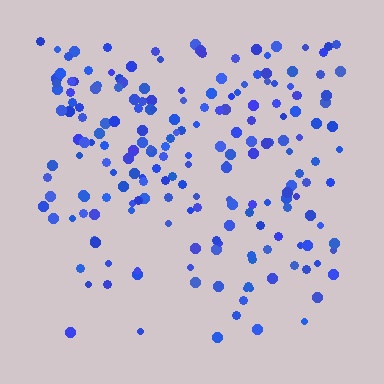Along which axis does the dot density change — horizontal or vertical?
Vertical.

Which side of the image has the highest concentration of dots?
The top.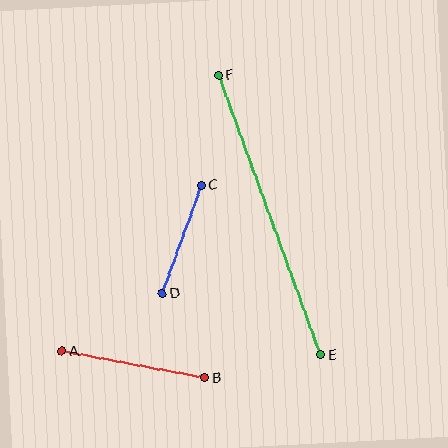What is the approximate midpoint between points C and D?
The midpoint is at approximately (182, 239) pixels.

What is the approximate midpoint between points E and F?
The midpoint is at approximately (269, 215) pixels.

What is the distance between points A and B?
The distance is approximately 145 pixels.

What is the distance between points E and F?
The distance is approximately 297 pixels.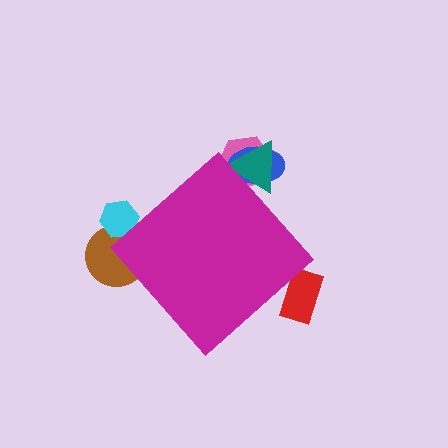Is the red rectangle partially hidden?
Yes, the red rectangle is partially hidden behind the magenta diamond.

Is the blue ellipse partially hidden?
Yes, the blue ellipse is partially hidden behind the magenta diamond.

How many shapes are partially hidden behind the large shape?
6 shapes are partially hidden.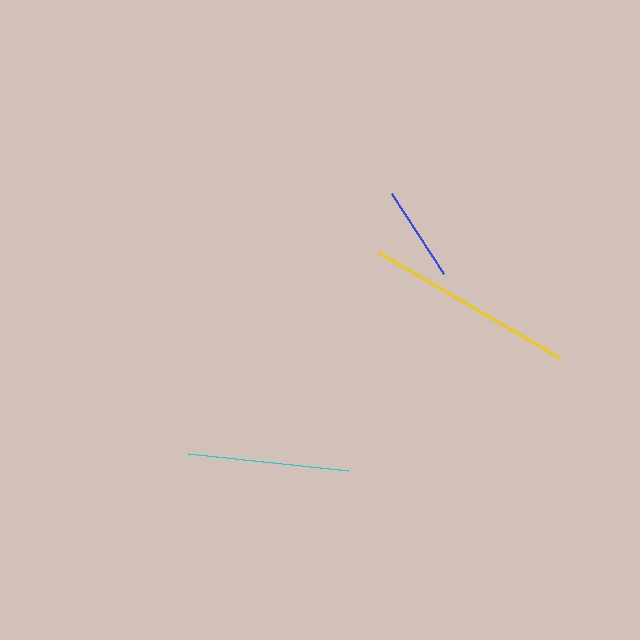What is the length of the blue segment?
The blue segment is approximately 95 pixels long.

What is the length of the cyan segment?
The cyan segment is approximately 161 pixels long.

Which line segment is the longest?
The yellow line is the longest at approximately 210 pixels.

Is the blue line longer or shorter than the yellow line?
The yellow line is longer than the blue line.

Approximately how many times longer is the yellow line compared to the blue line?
The yellow line is approximately 2.2 times the length of the blue line.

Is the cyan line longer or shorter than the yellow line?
The yellow line is longer than the cyan line.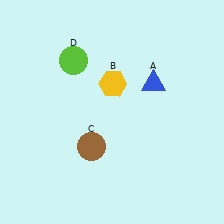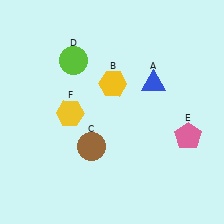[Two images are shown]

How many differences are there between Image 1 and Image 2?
There are 2 differences between the two images.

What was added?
A pink pentagon (E), a yellow hexagon (F) were added in Image 2.